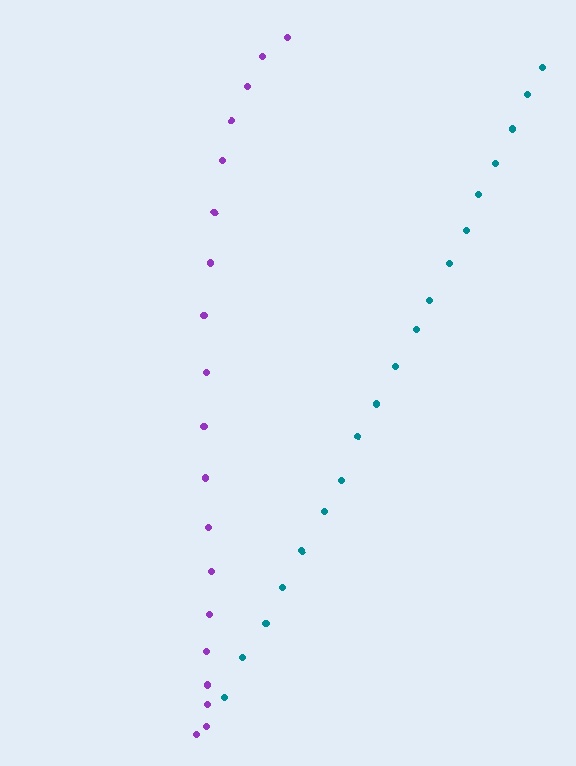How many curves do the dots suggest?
There are 2 distinct paths.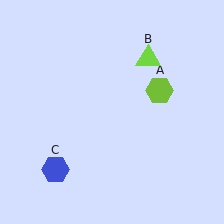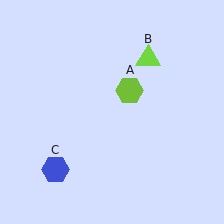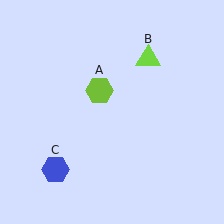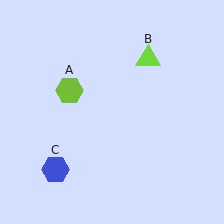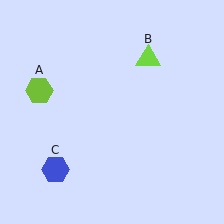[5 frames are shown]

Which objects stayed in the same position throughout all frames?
Lime triangle (object B) and blue hexagon (object C) remained stationary.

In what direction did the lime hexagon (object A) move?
The lime hexagon (object A) moved left.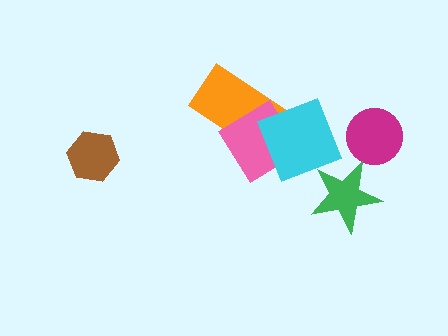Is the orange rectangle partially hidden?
Yes, it is partially covered by another shape.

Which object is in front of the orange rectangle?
The pink diamond is in front of the orange rectangle.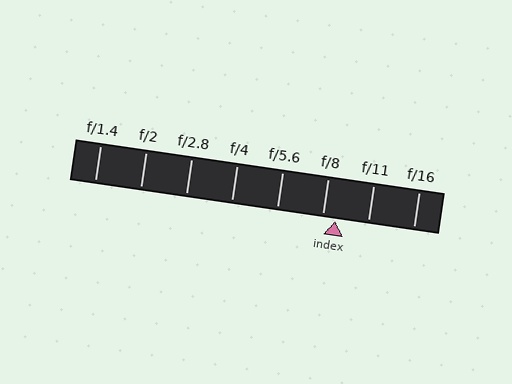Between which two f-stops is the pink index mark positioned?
The index mark is between f/8 and f/11.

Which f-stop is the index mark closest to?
The index mark is closest to f/8.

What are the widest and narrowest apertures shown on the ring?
The widest aperture shown is f/1.4 and the narrowest is f/16.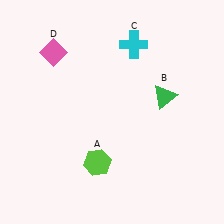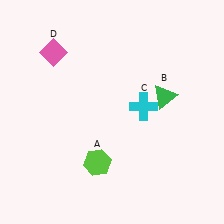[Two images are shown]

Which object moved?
The cyan cross (C) moved down.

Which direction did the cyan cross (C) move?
The cyan cross (C) moved down.